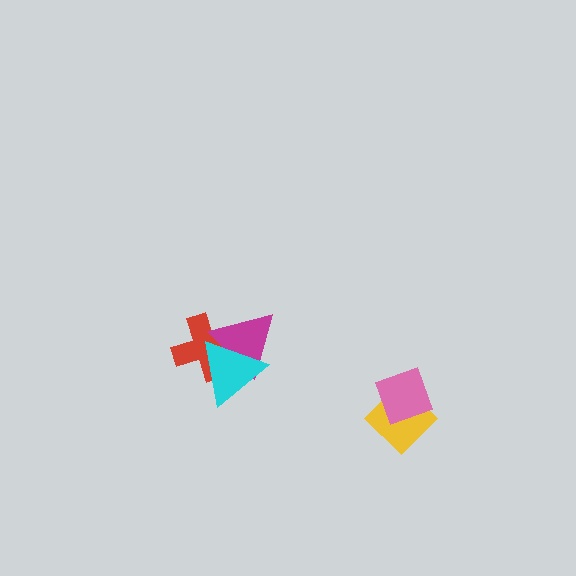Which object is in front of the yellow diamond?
The pink diamond is in front of the yellow diamond.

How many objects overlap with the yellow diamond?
1 object overlaps with the yellow diamond.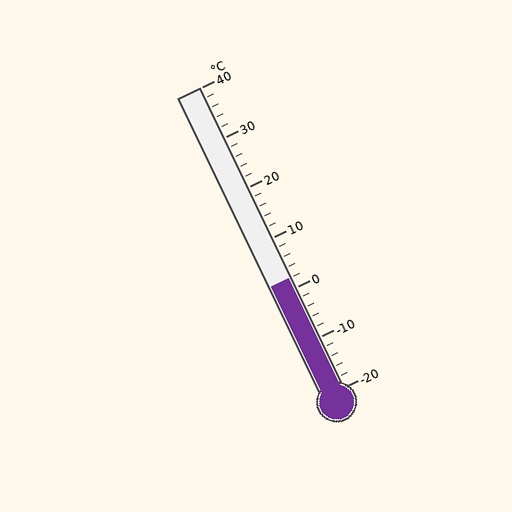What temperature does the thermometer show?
The thermometer shows approximately 2°C.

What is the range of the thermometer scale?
The thermometer scale ranges from -20°C to 40°C.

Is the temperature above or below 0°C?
The temperature is above 0°C.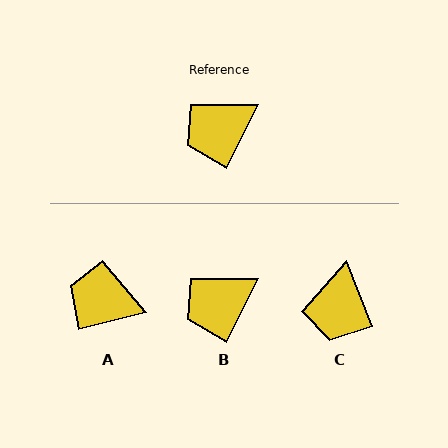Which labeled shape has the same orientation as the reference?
B.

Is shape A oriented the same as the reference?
No, it is off by about 49 degrees.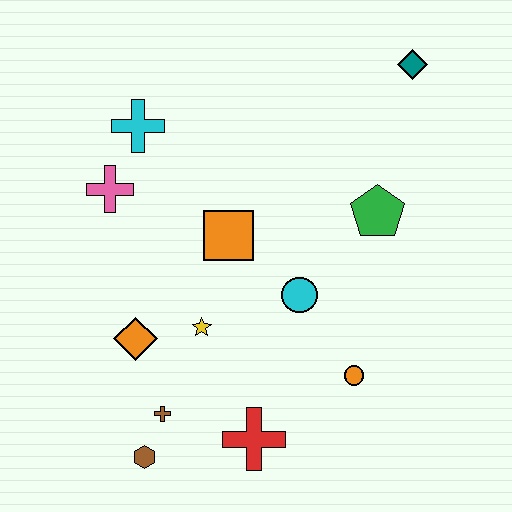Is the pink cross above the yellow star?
Yes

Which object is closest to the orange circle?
The cyan circle is closest to the orange circle.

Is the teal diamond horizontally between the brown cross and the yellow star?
No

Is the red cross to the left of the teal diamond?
Yes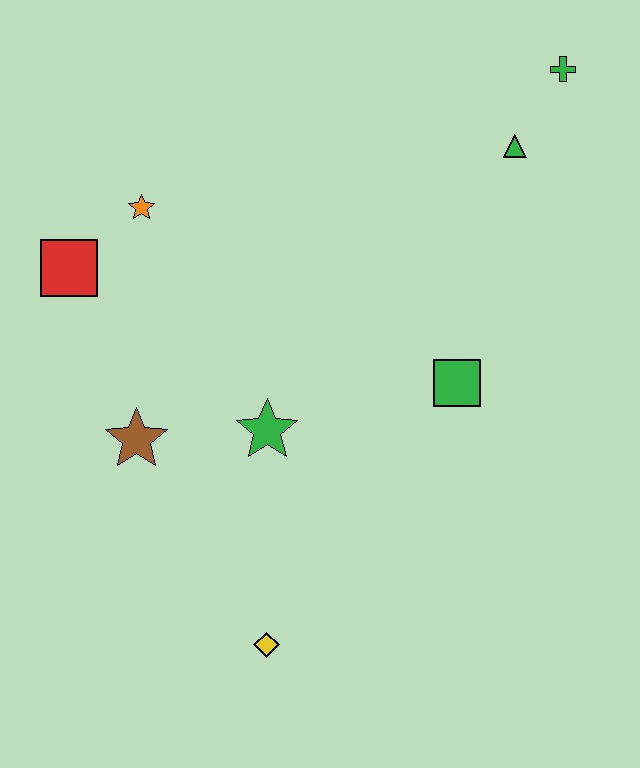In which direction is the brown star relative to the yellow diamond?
The brown star is above the yellow diamond.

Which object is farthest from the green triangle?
The yellow diamond is farthest from the green triangle.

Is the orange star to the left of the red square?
No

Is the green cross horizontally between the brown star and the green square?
No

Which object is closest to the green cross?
The green triangle is closest to the green cross.